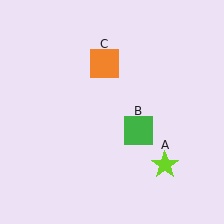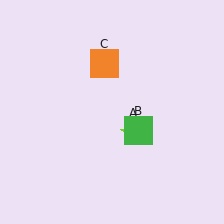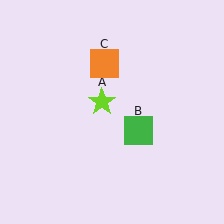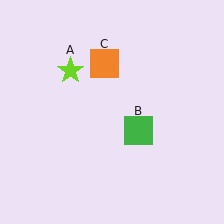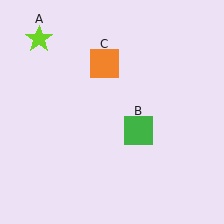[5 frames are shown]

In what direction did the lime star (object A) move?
The lime star (object A) moved up and to the left.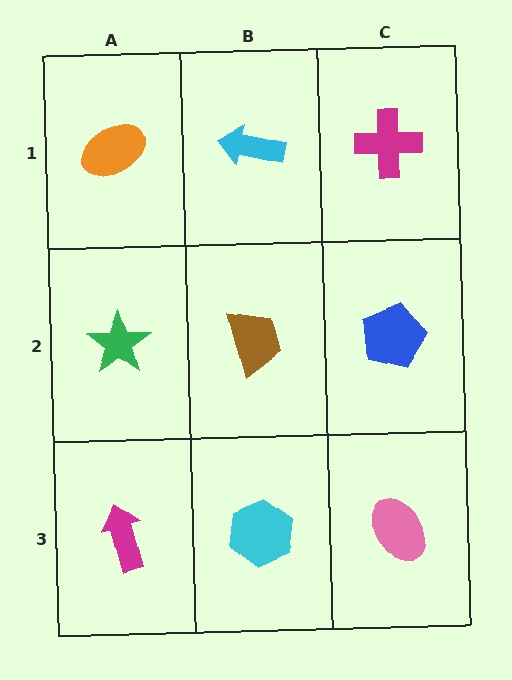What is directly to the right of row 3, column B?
A pink ellipse.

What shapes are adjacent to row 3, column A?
A green star (row 2, column A), a cyan hexagon (row 3, column B).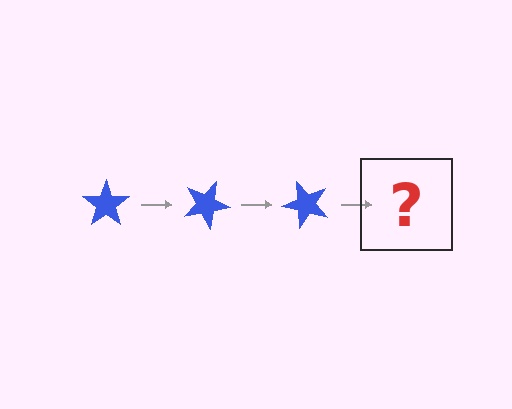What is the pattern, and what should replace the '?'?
The pattern is that the star rotates 25 degrees each step. The '?' should be a blue star rotated 75 degrees.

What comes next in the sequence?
The next element should be a blue star rotated 75 degrees.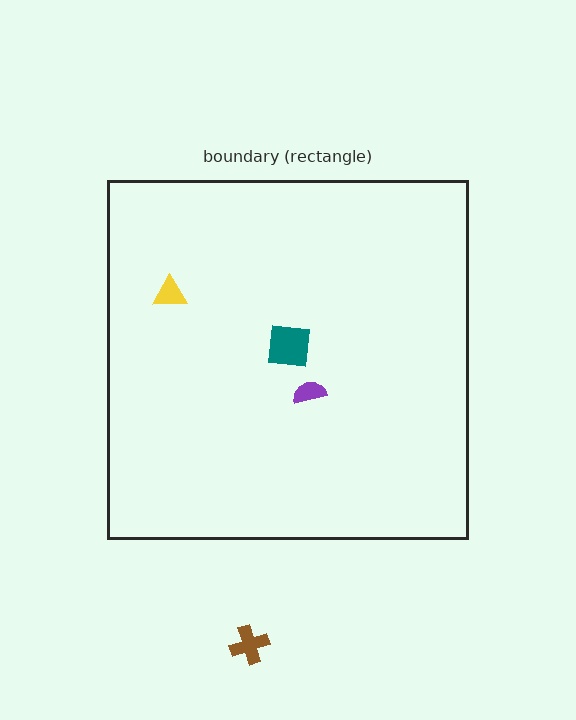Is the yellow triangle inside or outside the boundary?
Inside.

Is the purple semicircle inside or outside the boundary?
Inside.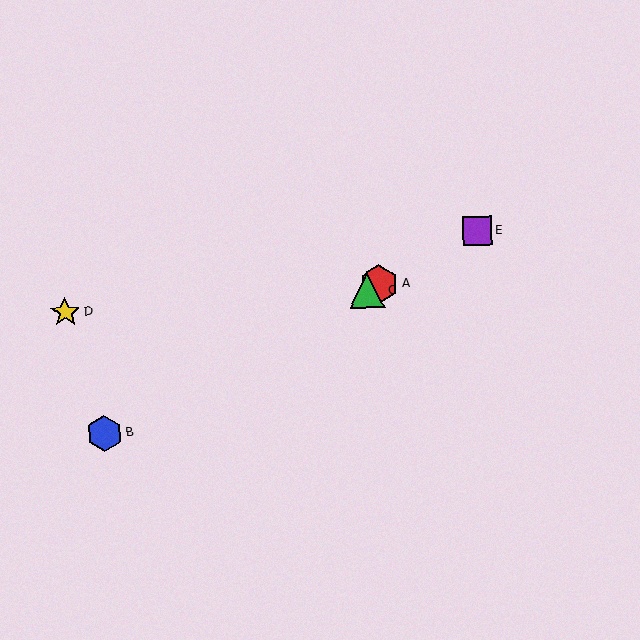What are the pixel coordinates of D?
Object D is at (65, 312).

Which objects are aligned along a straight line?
Objects A, B, C, E are aligned along a straight line.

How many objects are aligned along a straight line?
4 objects (A, B, C, E) are aligned along a straight line.